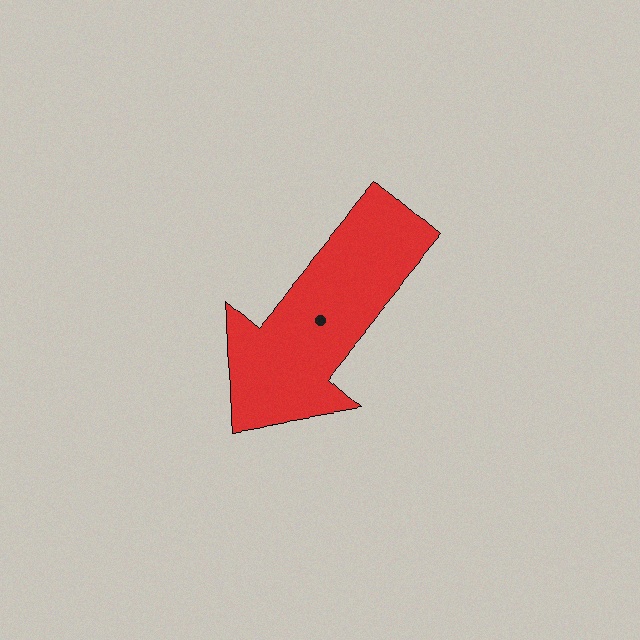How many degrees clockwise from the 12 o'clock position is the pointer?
Approximately 220 degrees.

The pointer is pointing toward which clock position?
Roughly 7 o'clock.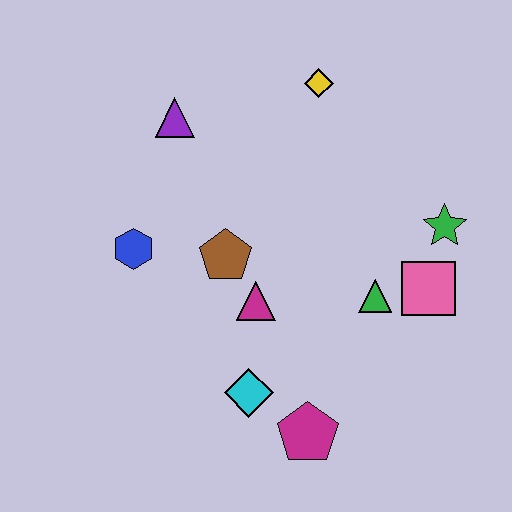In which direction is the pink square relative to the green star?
The pink square is below the green star.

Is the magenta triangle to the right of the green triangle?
No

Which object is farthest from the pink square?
The purple triangle is farthest from the pink square.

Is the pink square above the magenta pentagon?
Yes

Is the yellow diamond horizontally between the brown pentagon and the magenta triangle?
No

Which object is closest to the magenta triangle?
The brown pentagon is closest to the magenta triangle.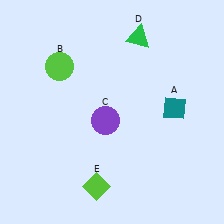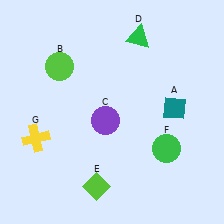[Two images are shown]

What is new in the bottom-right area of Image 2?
A green circle (F) was added in the bottom-right area of Image 2.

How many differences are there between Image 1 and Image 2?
There are 2 differences between the two images.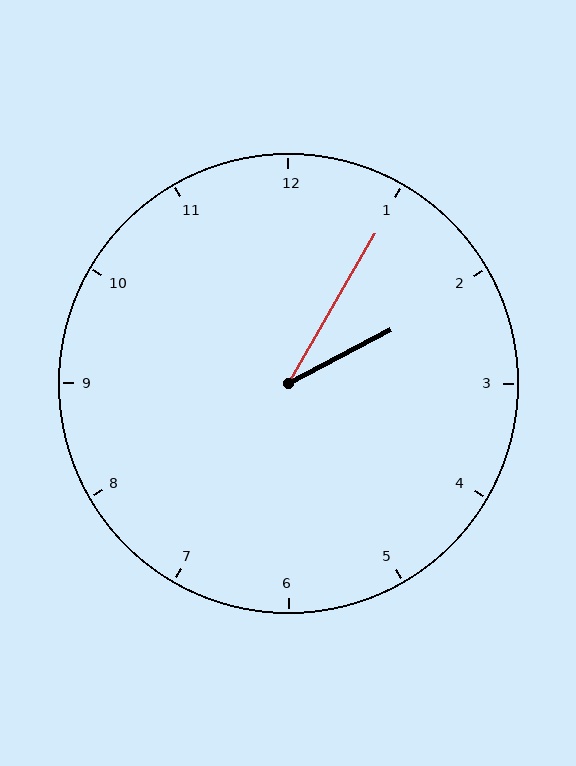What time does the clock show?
2:05.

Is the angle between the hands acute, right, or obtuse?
It is acute.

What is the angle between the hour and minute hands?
Approximately 32 degrees.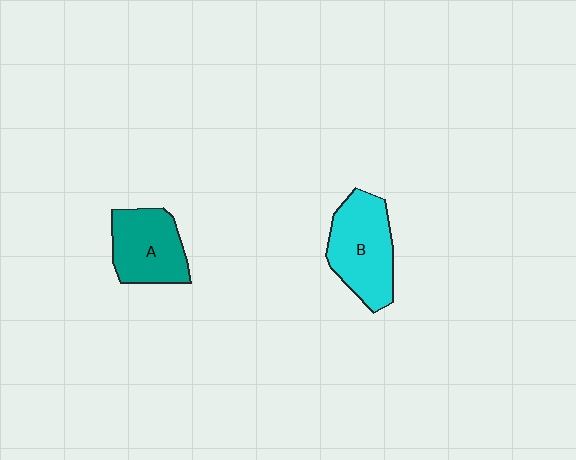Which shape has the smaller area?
Shape A (teal).